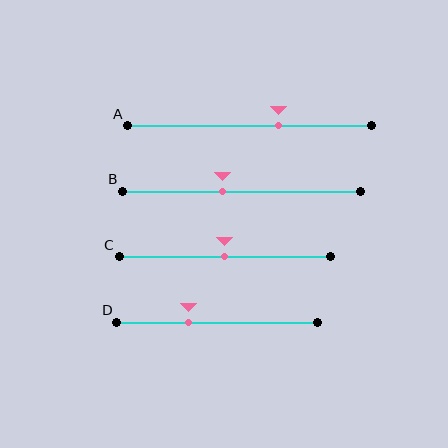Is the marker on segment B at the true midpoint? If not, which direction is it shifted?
No, the marker on segment B is shifted to the left by about 8% of the segment length.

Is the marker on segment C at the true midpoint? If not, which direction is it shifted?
Yes, the marker on segment C is at the true midpoint.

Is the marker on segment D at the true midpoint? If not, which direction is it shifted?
No, the marker on segment D is shifted to the left by about 14% of the segment length.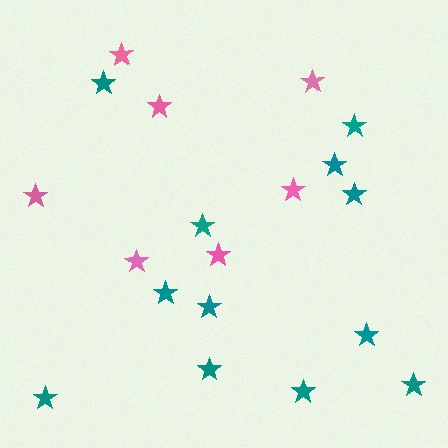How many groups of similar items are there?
There are 2 groups: one group of teal stars (12) and one group of pink stars (7).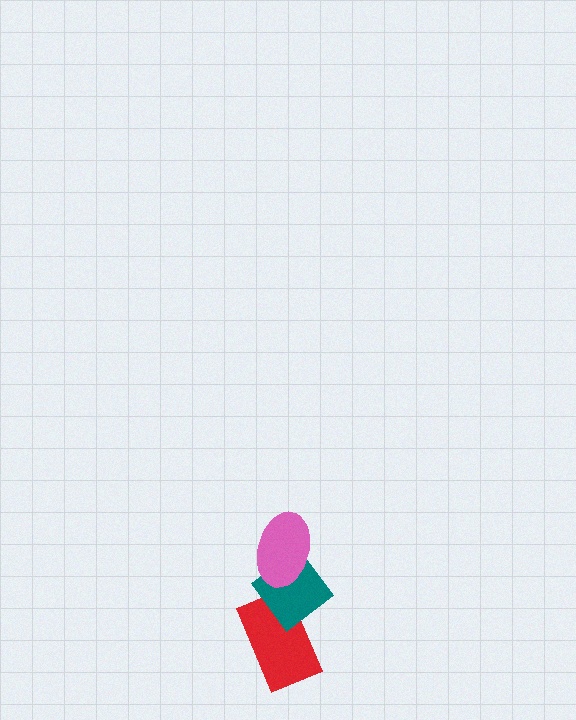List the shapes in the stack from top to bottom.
From top to bottom: the pink ellipse, the teal diamond, the red rectangle.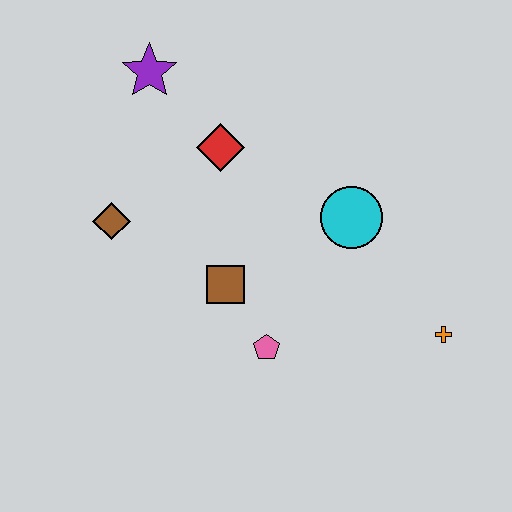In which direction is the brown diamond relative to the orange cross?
The brown diamond is to the left of the orange cross.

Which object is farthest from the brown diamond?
The orange cross is farthest from the brown diamond.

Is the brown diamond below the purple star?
Yes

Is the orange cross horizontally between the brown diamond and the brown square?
No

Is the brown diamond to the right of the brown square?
No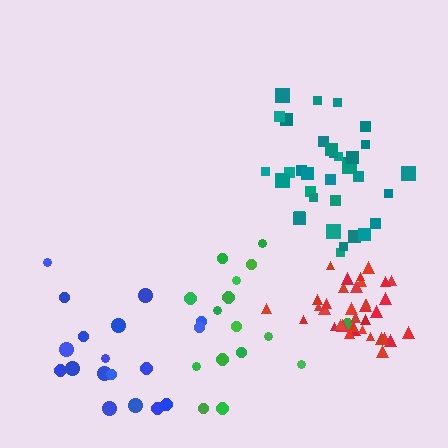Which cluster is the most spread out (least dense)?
Green.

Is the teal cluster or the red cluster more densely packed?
Red.